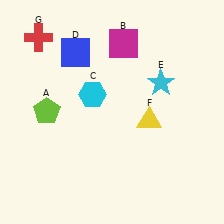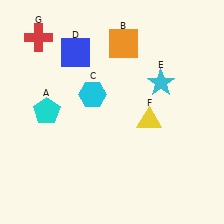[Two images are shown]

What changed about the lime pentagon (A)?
In Image 1, A is lime. In Image 2, it changed to cyan.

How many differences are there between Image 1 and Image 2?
There are 2 differences between the two images.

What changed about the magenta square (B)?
In Image 1, B is magenta. In Image 2, it changed to orange.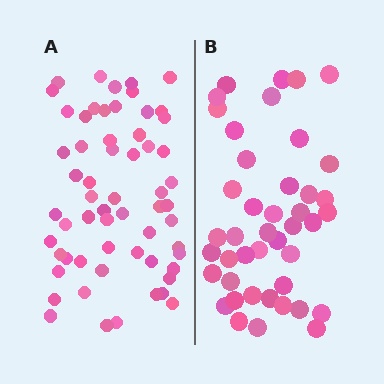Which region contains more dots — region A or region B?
Region A (the left region) has more dots.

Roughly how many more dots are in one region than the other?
Region A has approximately 15 more dots than region B.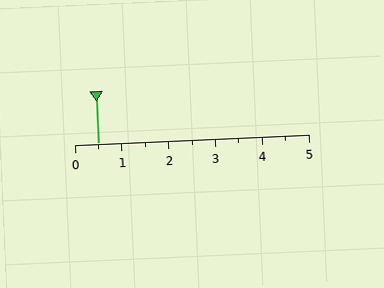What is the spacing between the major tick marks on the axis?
The major ticks are spaced 1 apart.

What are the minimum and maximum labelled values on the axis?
The axis runs from 0 to 5.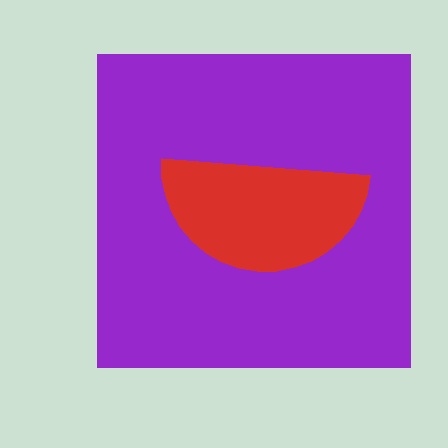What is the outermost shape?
The purple square.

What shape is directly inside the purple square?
The red semicircle.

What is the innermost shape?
The red semicircle.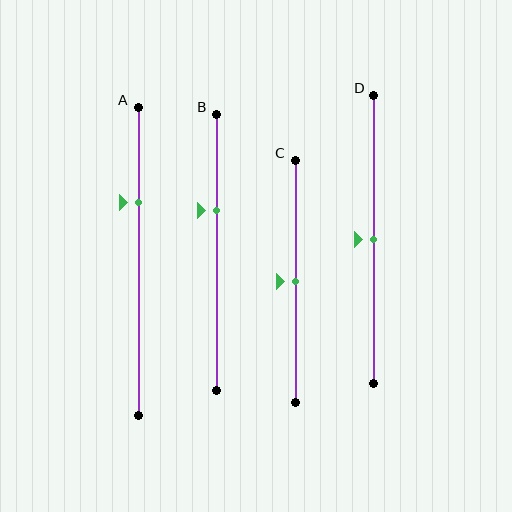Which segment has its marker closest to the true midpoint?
Segment C has its marker closest to the true midpoint.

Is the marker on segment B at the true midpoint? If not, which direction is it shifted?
No, the marker on segment B is shifted upward by about 15% of the segment length.